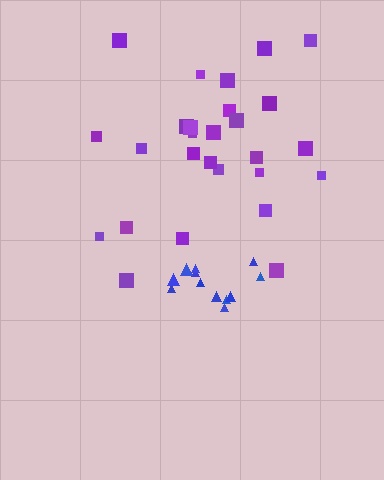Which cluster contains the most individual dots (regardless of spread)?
Purple (27).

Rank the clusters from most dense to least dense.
blue, purple.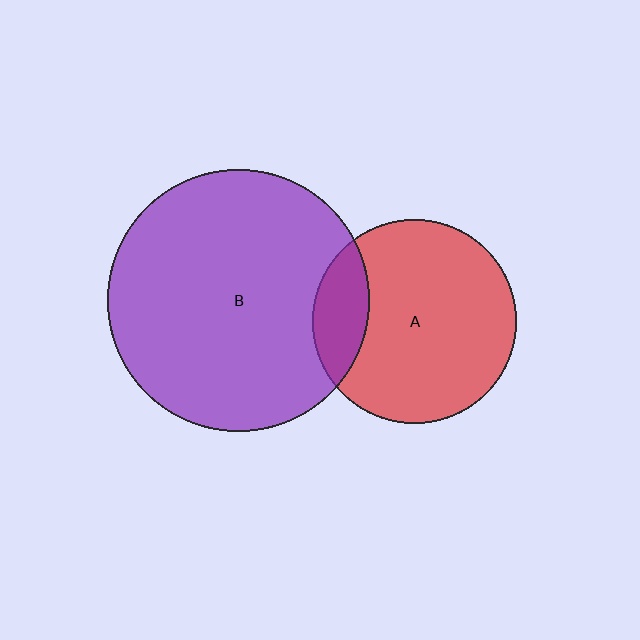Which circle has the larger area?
Circle B (purple).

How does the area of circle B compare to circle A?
Approximately 1.7 times.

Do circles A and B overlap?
Yes.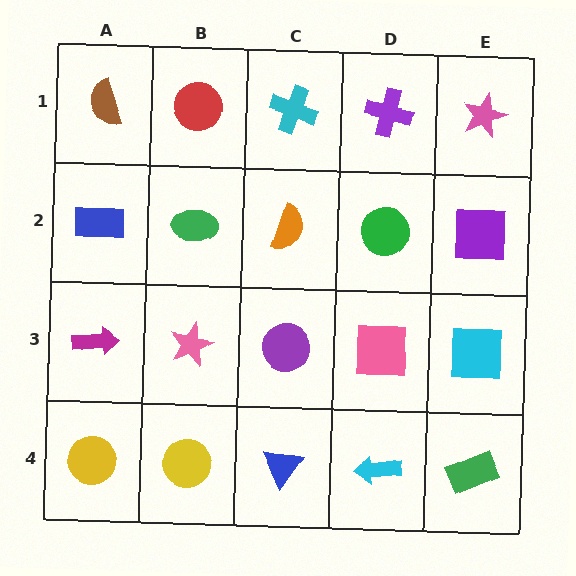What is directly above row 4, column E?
A cyan square.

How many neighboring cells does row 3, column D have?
4.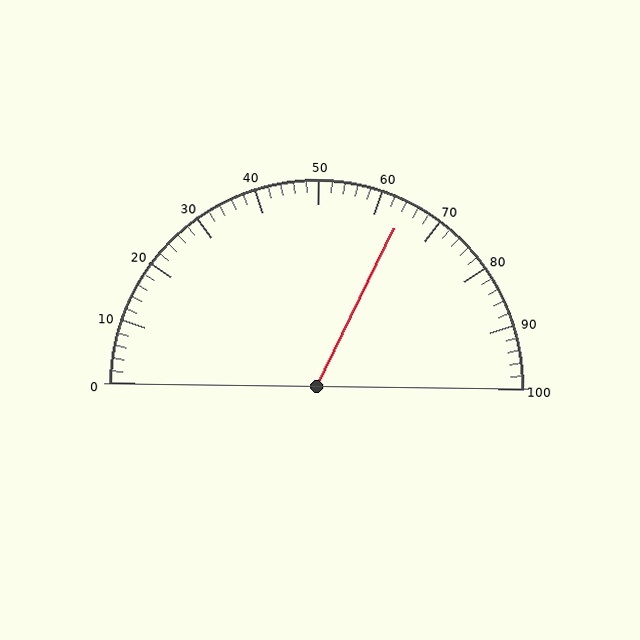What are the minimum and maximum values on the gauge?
The gauge ranges from 0 to 100.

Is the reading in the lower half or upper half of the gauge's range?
The reading is in the upper half of the range (0 to 100).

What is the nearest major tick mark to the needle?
The nearest major tick mark is 60.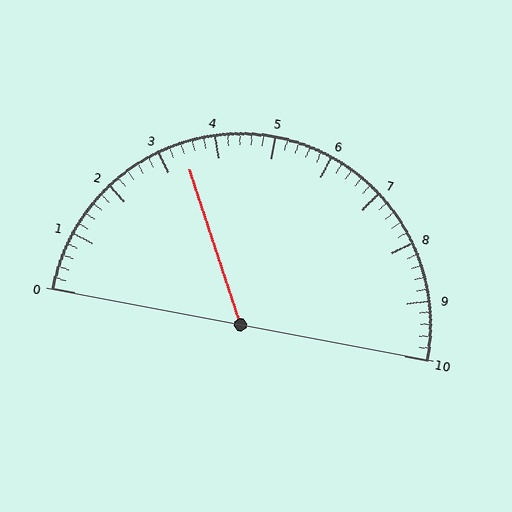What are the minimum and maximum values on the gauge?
The gauge ranges from 0 to 10.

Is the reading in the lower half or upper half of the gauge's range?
The reading is in the lower half of the range (0 to 10).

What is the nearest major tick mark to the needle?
The nearest major tick mark is 3.